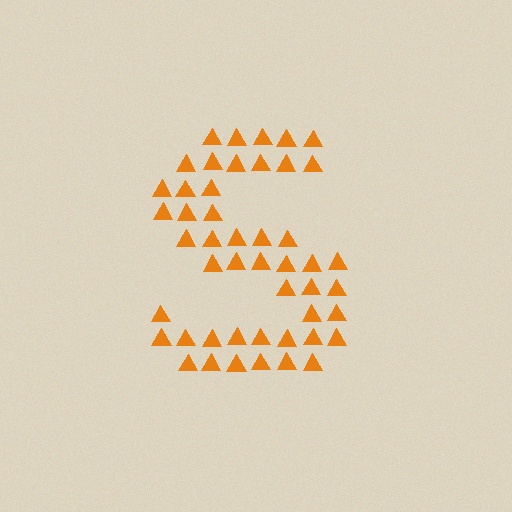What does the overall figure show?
The overall figure shows the letter S.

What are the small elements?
The small elements are triangles.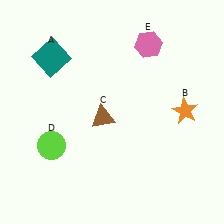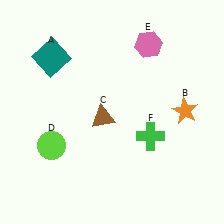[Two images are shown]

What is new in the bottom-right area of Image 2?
A green cross (F) was added in the bottom-right area of Image 2.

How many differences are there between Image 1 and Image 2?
There is 1 difference between the two images.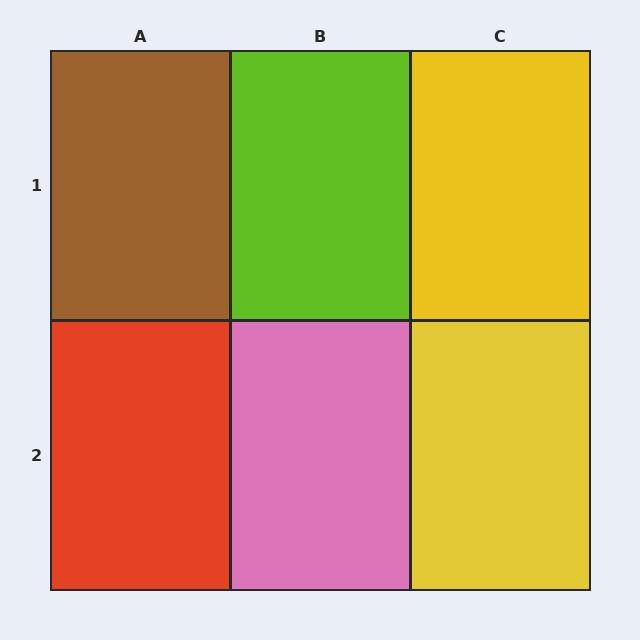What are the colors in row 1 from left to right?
Brown, lime, yellow.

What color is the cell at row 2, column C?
Yellow.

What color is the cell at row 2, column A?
Red.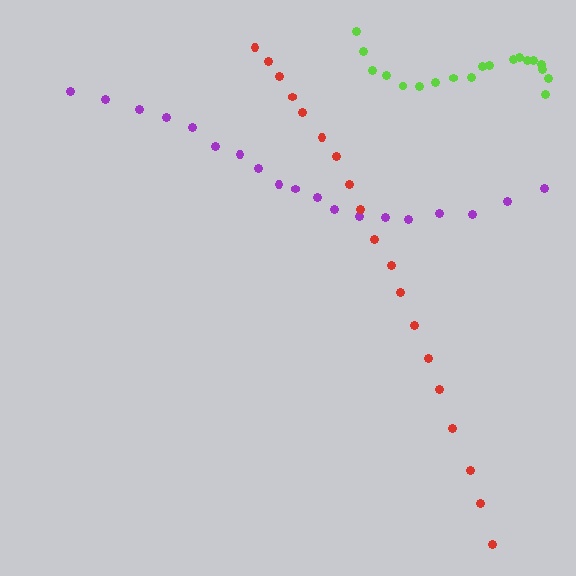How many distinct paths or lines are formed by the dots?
There are 3 distinct paths.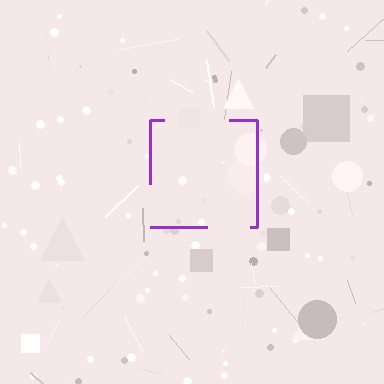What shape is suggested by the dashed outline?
The dashed outline suggests a square.